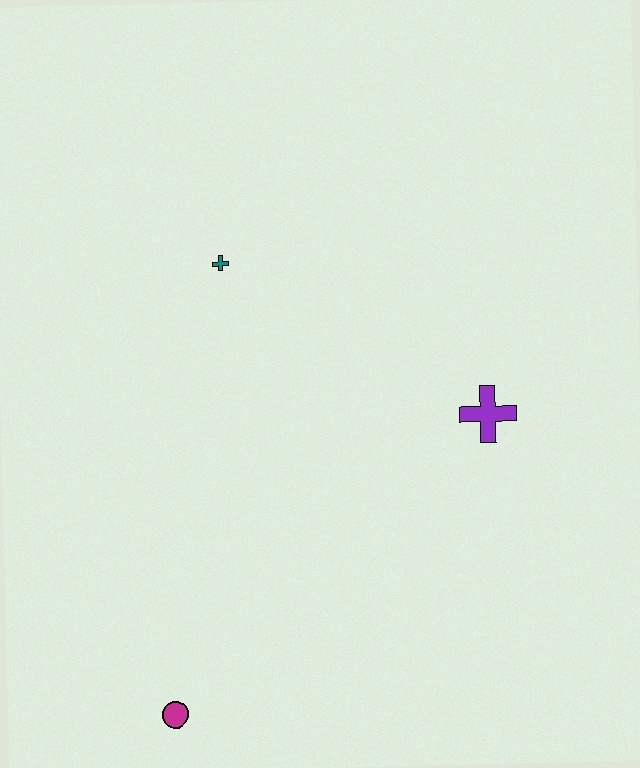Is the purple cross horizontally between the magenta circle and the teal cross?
No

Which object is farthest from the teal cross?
The magenta circle is farthest from the teal cross.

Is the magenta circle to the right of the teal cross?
No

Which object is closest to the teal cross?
The purple cross is closest to the teal cross.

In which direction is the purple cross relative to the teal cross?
The purple cross is to the right of the teal cross.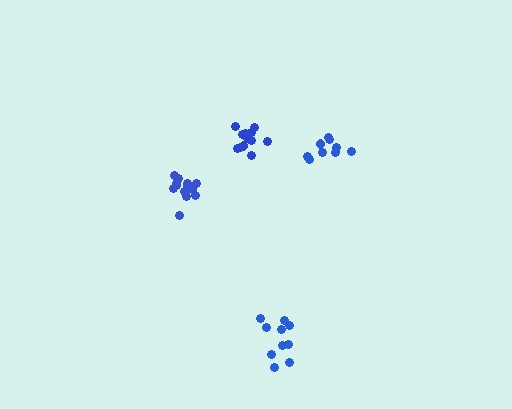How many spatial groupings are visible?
There are 4 spatial groupings.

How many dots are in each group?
Group 1: 9 dots, Group 2: 13 dots, Group 3: 10 dots, Group 4: 13 dots (45 total).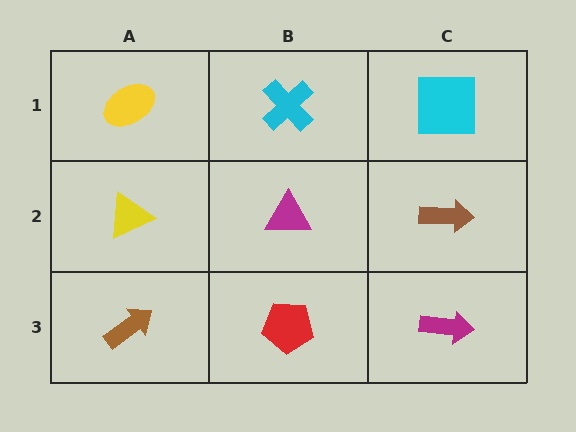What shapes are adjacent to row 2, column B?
A cyan cross (row 1, column B), a red pentagon (row 3, column B), a yellow triangle (row 2, column A), a brown arrow (row 2, column C).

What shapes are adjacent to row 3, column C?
A brown arrow (row 2, column C), a red pentagon (row 3, column B).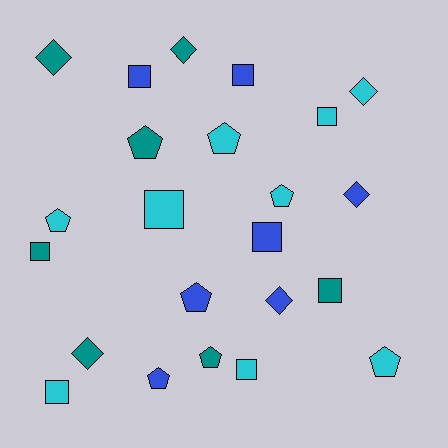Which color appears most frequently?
Cyan, with 9 objects.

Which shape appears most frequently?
Square, with 9 objects.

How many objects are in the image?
There are 23 objects.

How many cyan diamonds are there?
There is 1 cyan diamond.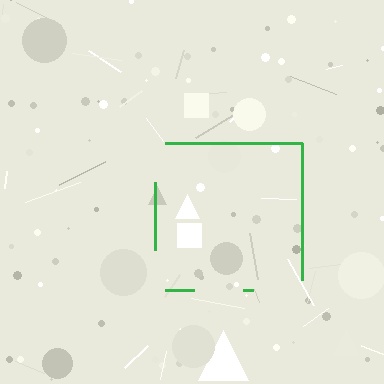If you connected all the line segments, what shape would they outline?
They would outline a square.